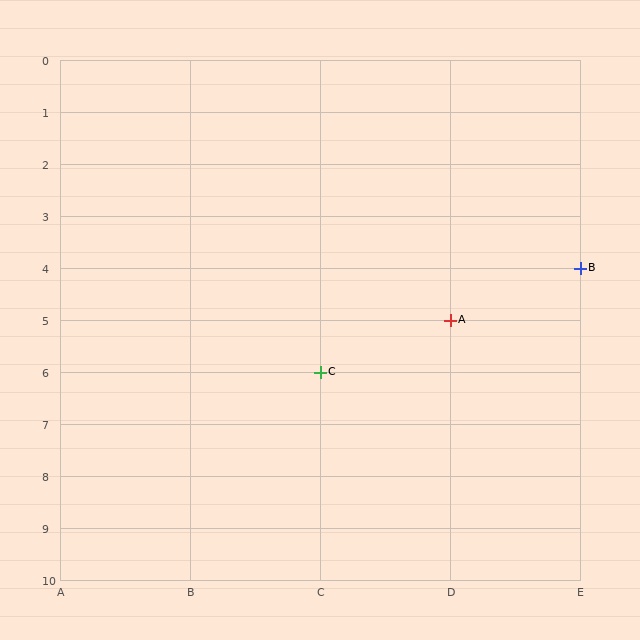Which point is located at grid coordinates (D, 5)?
Point A is at (D, 5).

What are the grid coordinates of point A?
Point A is at grid coordinates (D, 5).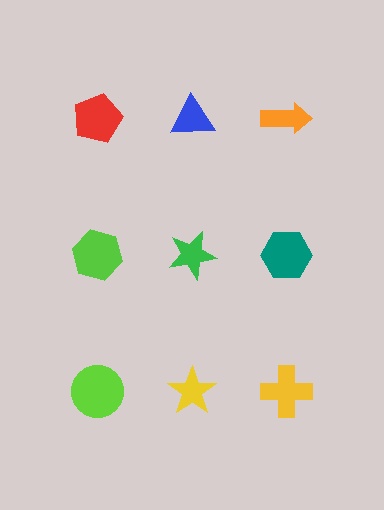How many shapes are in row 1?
3 shapes.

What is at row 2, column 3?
A teal hexagon.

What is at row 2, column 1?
A lime hexagon.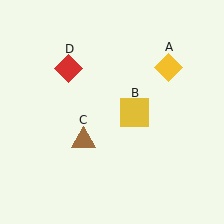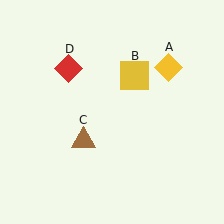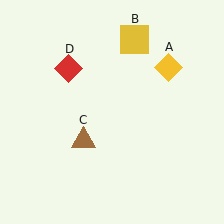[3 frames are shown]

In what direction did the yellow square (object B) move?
The yellow square (object B) moved up.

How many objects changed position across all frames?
1 object changed position: yellow square (object B).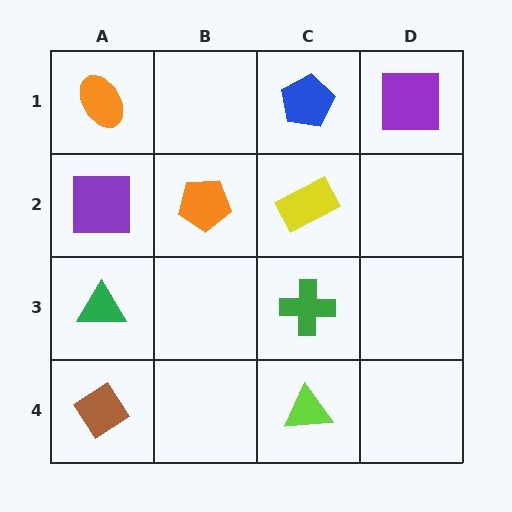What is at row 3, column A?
A green triangle.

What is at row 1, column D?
A purple square.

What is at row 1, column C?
A blue pentagon.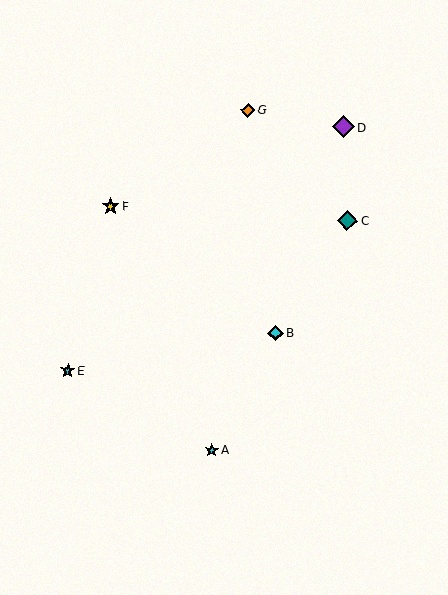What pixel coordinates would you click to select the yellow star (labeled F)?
Click at (111, 206) to select the yellow star F.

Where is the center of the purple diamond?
The center of the purple diamond is at (343, 127).